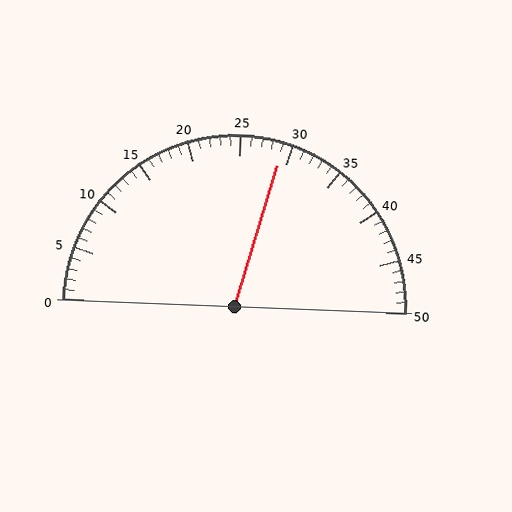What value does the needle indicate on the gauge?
The needle indicates approximately 29.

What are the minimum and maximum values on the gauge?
The gauge ranges from 0 to 50.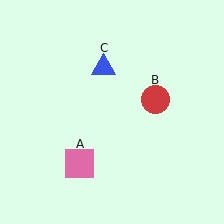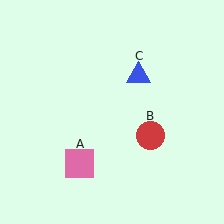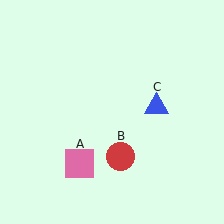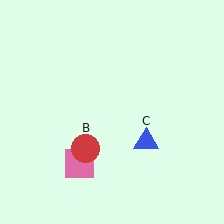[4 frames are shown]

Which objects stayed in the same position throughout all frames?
Pink square (object A) remained stationary.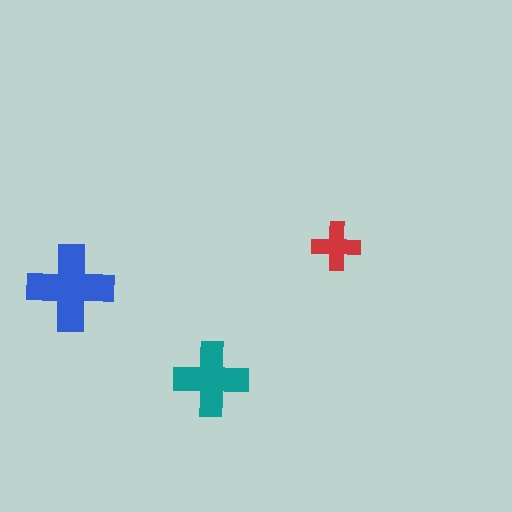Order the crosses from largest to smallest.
the blue one, the teal one, the red one.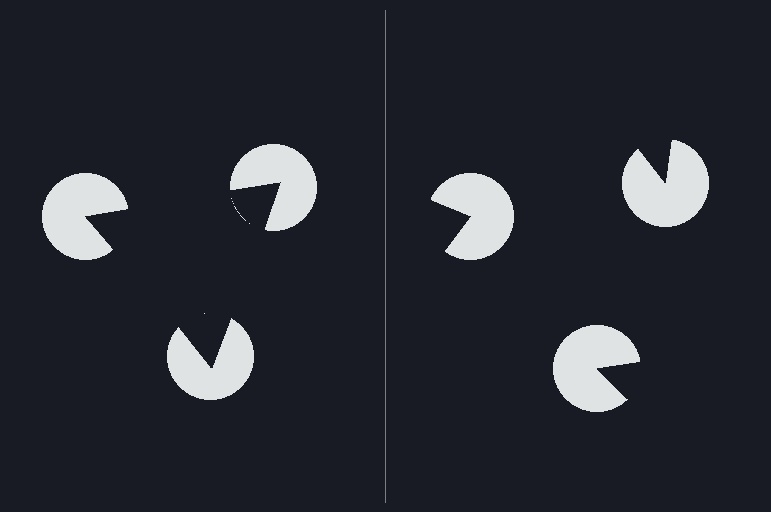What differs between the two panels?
The pac-man discs are positioned identically on both sides; only the wedge orientations differ. On the left they align to a triangle; on the right they are misaligned.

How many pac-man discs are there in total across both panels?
6 — 3 on each side.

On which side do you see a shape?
An illusory triangle appears on the left side. On the right side the wedge cuts are rotated, so no coherent shape forms.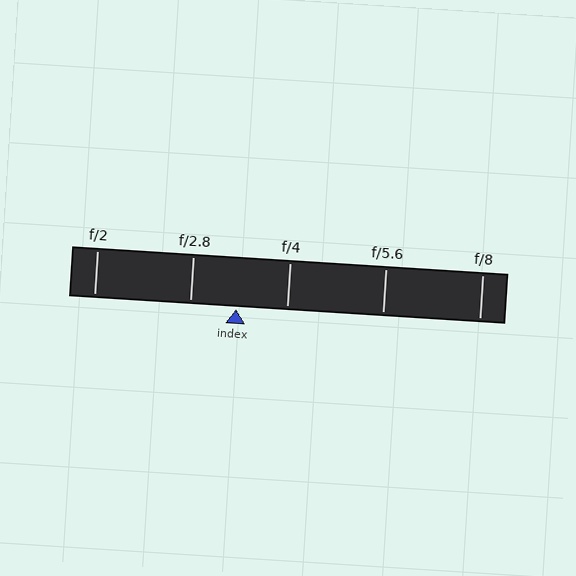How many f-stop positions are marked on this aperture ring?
There are 5 f-stop positions marked.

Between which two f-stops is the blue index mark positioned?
The index mark is between f/2.8 and f/4.